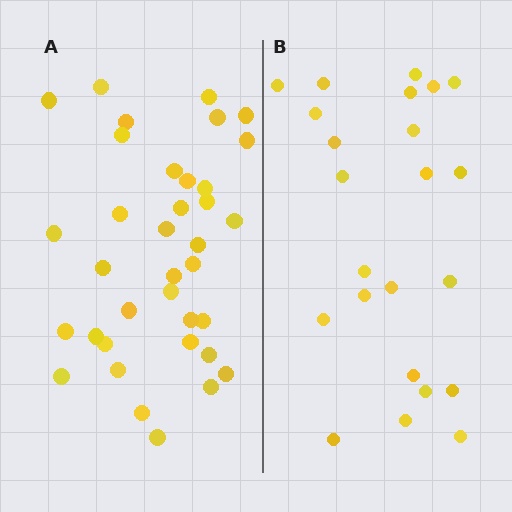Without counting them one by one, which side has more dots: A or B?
Region A (the left region) has more dots.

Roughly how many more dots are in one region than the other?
Region A has approximately 15 more dots than region B.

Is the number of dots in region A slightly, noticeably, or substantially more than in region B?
Region A has substantially more. The ratio is roughly 1.6 to 1.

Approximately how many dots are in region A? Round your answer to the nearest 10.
About 40 dots. (The exact count is 36, which rounds to 40.)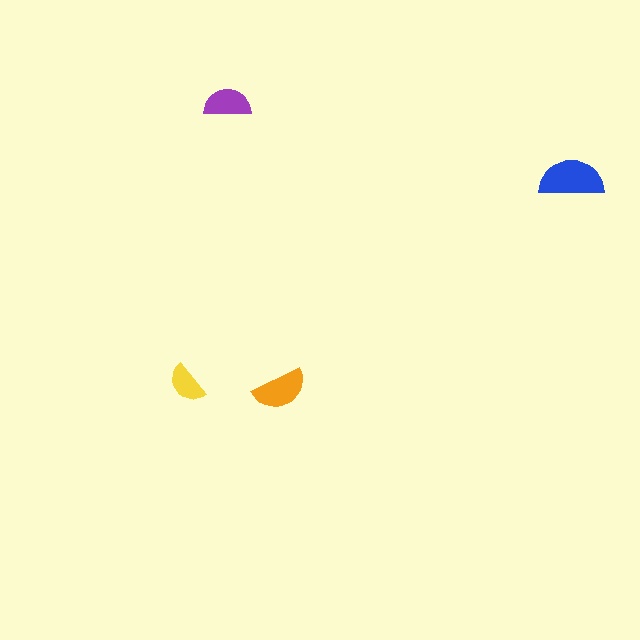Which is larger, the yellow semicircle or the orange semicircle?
The orange one.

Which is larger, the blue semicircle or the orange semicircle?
The blue one.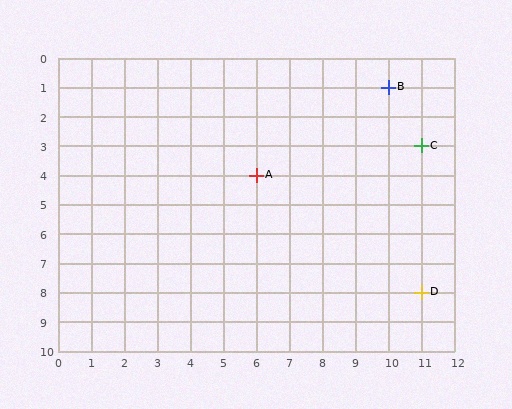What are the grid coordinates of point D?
Point D is at grid coordinates (11, 8).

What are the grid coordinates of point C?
Point C is at grid coordinates (11, 3).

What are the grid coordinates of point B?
Point B is at grid coordinates (10, 1).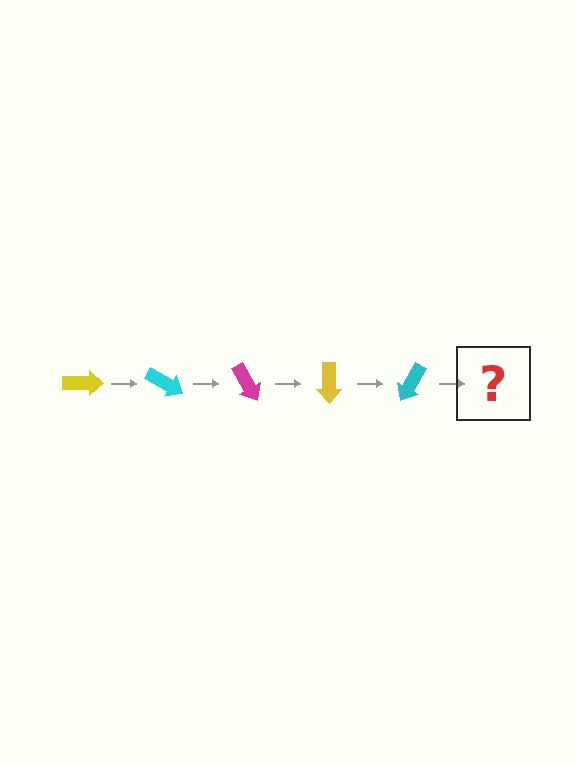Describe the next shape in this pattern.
It should be a magenta arrow, rotated 150 degrees from the start.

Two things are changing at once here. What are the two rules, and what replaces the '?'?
The two rules are that it rotates 30 degrees each step and the color cycles through yellow, cyan, and magenta. The '?' should be a magenta arrow, rotated 150 degrees from the start.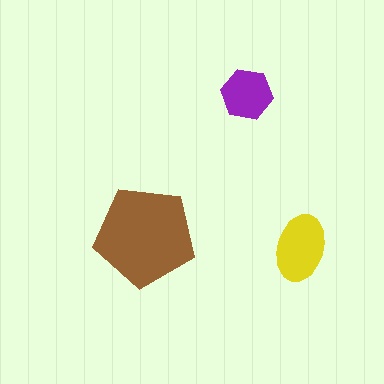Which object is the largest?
The brown pentagon.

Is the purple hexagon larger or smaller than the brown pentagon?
Smaller.